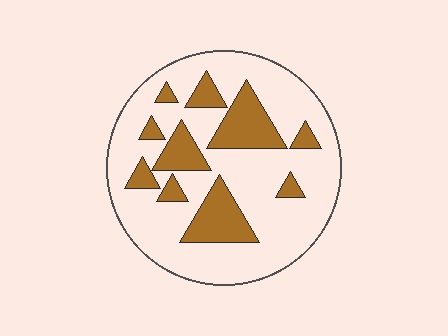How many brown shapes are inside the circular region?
10.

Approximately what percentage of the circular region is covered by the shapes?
Approximately 25%.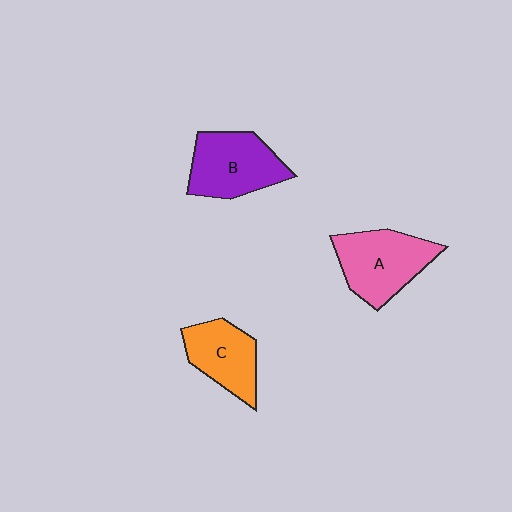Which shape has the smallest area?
Shape C (orange).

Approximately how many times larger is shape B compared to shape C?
Approximately 1.2 times.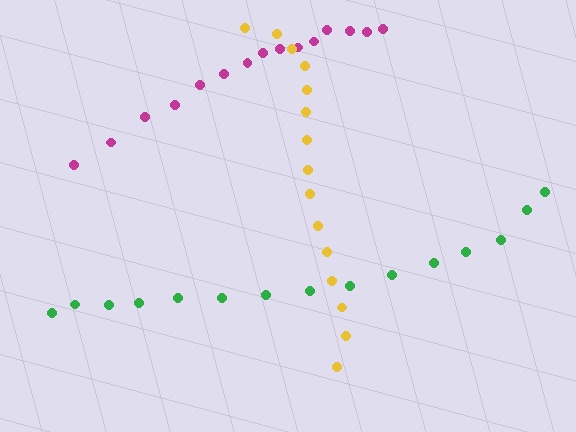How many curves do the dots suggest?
There are 3 distinct paths.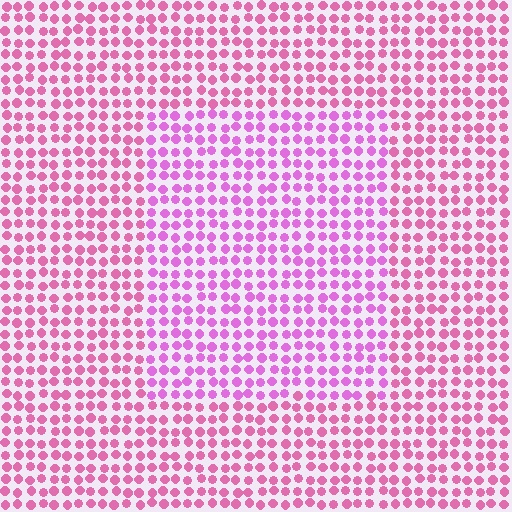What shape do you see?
I see a rectangle.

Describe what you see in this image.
The image is filled with small pink elements in a uniform arrangement. A rectangle-shaped region is visible where the elements are tinted to a slightly different hue, forming a subtle color boundary.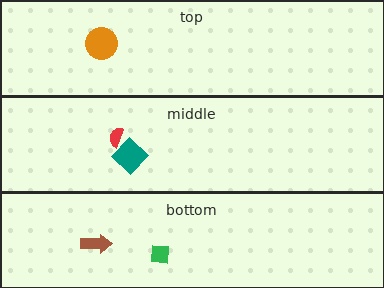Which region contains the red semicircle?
The middle region.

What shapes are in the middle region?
The red semicircle, the teal diamond.